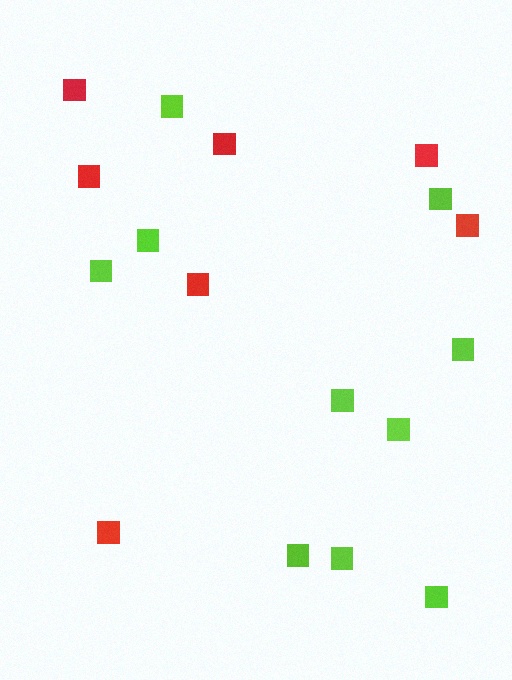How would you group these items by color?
There are 2 groups: one group of red squares (7) and one group of lime squares (10).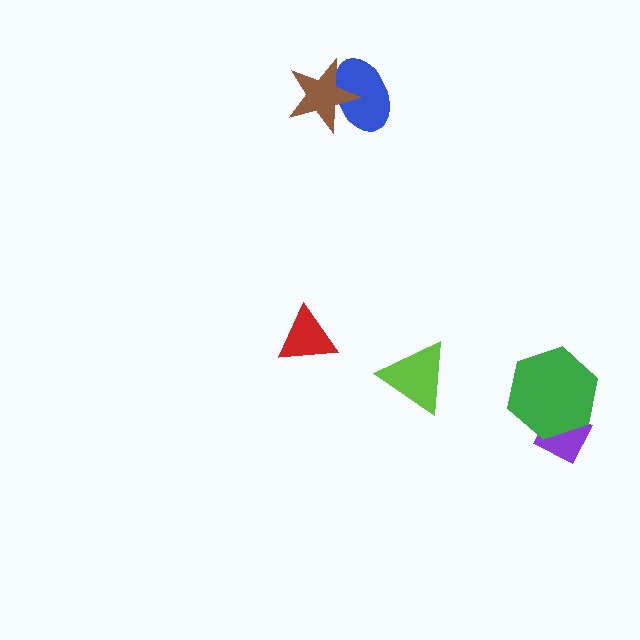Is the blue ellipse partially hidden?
Yes, it is partially covered by another shape.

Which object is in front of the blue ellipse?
The brown star is in front of the blue ellipse.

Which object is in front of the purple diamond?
The green hexagon is in front of the purple diamond.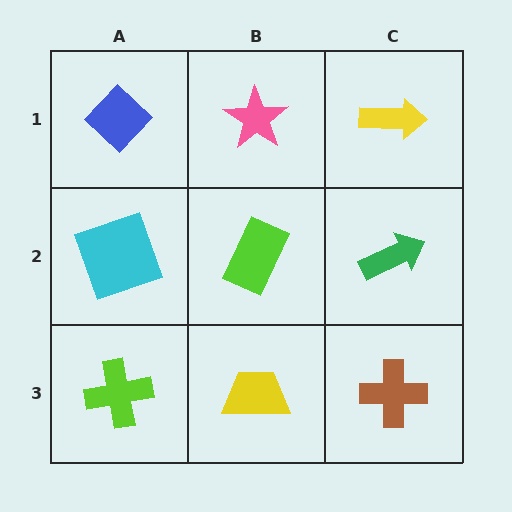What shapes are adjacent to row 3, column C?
A green arrow (row 2, column C), a yellow trapezoid (row 3, column B).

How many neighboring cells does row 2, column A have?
3.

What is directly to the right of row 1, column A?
A pink star.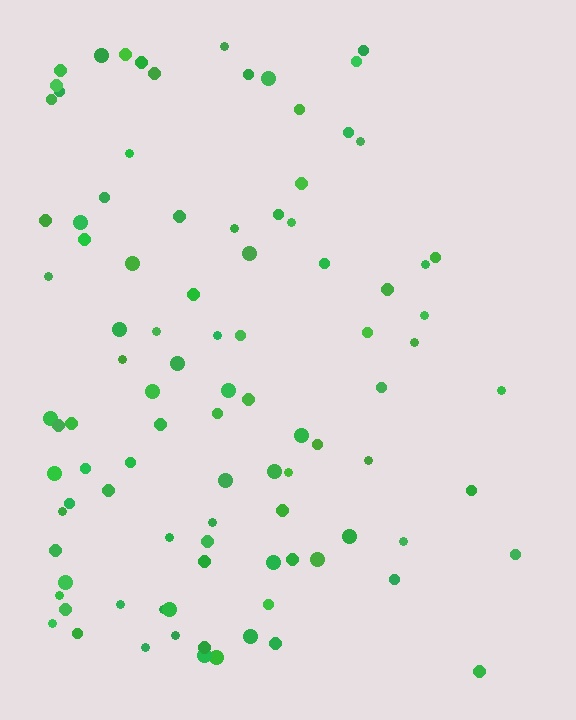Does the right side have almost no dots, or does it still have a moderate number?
Still a moderate number, just noticeably fewer than the left.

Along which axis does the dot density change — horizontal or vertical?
Horizontal.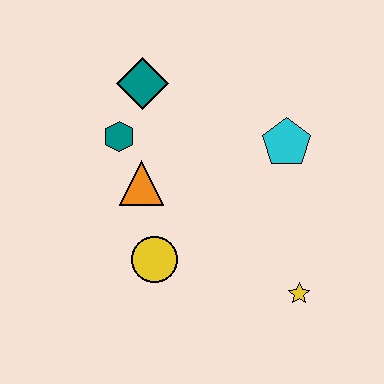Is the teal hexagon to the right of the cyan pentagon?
No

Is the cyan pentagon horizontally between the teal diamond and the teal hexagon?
No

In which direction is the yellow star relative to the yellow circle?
The yellow star is to the right of the yellow circle.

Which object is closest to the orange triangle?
The teal hexagon is closest to the orange triangle.